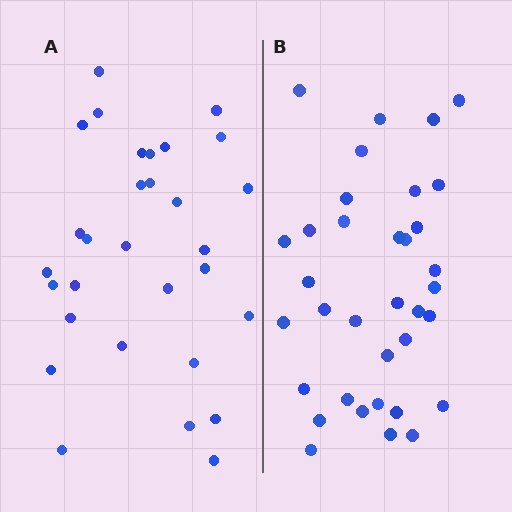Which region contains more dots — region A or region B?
Region B (the right region) has more dots.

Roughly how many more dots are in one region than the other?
Region B has about 5 more dots than region A.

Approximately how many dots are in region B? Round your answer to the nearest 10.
About 40 dots. (The exact count is 35, which rounds to 40.)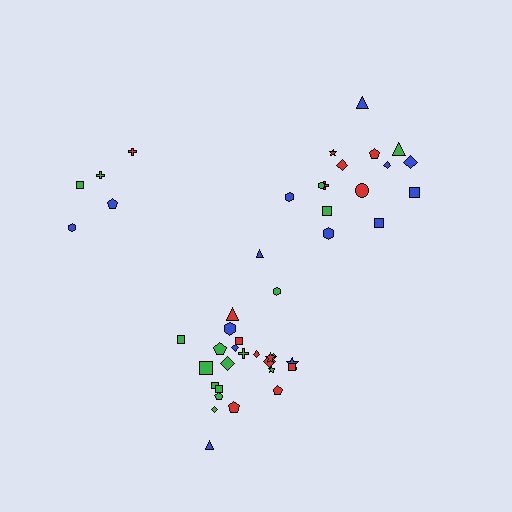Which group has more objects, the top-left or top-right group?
The top-right group.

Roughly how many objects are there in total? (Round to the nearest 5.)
Roughly 45 objects in total.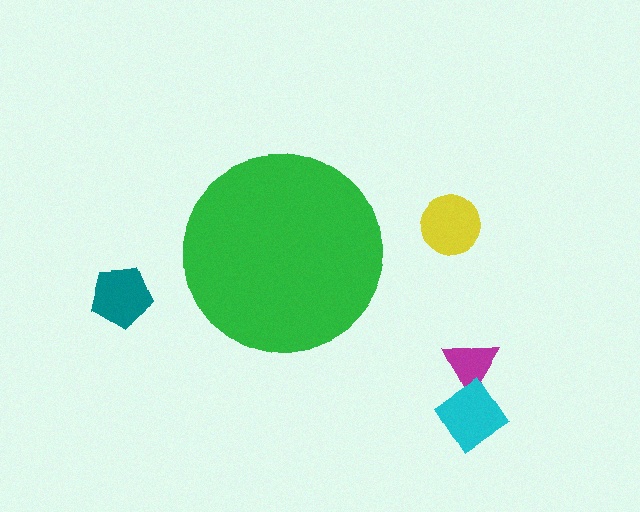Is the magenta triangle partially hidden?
No, the magenta triangle is fully visible.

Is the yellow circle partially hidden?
No, the yellow circle is fully visible.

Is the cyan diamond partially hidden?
No, the cyan diamond is fully visible.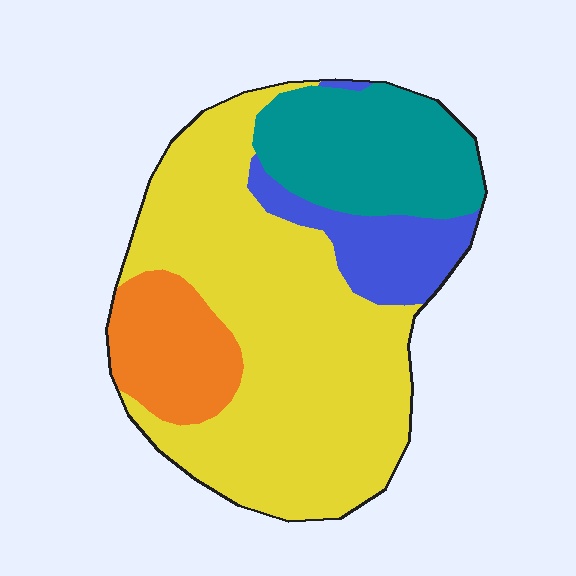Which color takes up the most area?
Yellow, at roughly 55%.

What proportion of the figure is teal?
Teal takes up about one fifth (1/5) of the figure.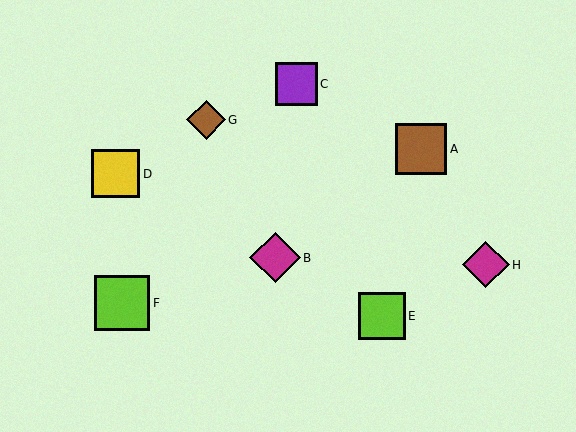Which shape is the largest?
The lime square (labeled F) is the largest.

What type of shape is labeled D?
Shape D is a yellow square.